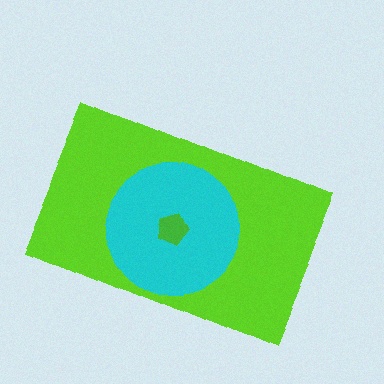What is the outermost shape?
The lime rectangle.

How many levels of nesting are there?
3.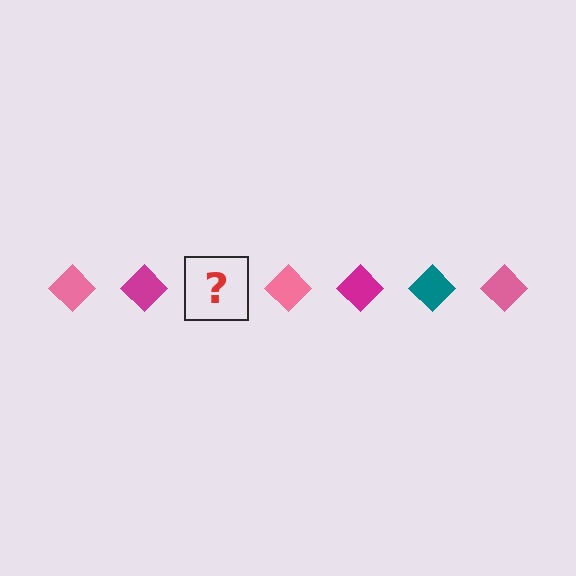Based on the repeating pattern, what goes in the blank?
The blank should be a teal diamond.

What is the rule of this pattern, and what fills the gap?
The rule is that the pattern cycles through pink, magenta, teal diamonds. The gap should be filled with a teal diamond.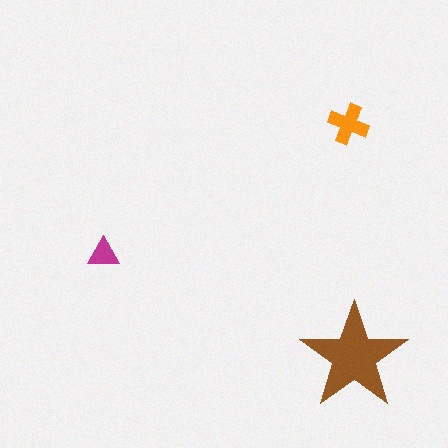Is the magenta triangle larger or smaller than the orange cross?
Smaller.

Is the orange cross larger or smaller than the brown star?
Smaller.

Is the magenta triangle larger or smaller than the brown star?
Smaller.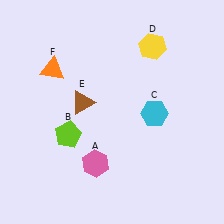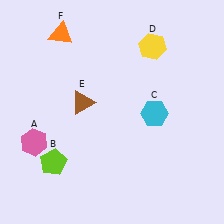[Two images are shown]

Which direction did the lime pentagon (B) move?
The lime pentagon (B) moved down.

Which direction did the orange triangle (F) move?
The orange triangle (F) moved up.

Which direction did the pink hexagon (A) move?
The pink hexagon (A) moved left.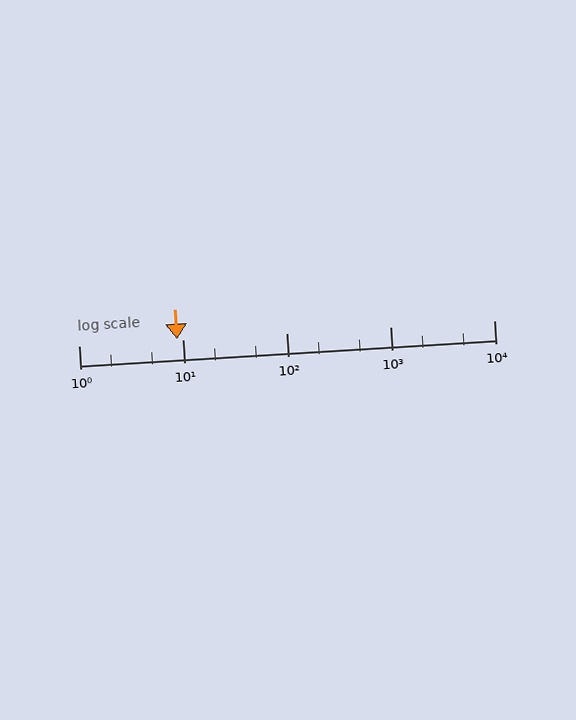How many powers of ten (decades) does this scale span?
The scale spans 4 decades, from 1 to 10000.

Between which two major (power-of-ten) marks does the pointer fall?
The pointer is between 1 and 10.